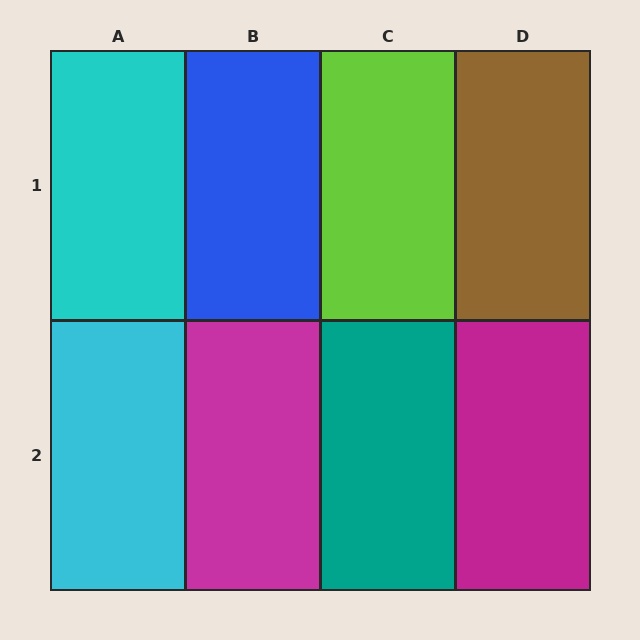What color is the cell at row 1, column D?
Brown.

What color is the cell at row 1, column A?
Cyan.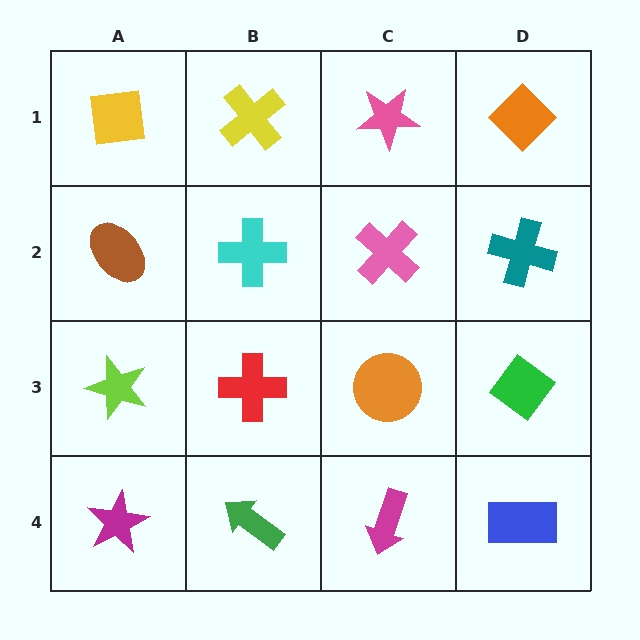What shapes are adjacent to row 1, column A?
A brown ellipse (row 2, column A), a yellow cross (row 1, column B).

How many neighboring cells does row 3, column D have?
3.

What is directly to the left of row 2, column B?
A brown ellipse.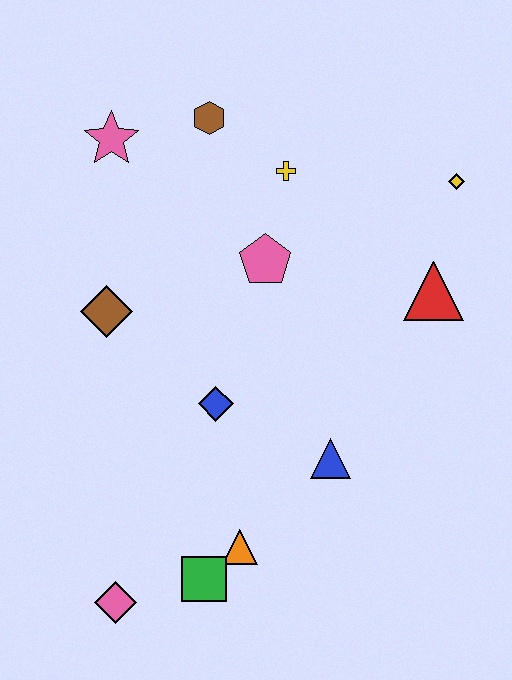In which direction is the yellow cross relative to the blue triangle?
The yellow cross is above the blue triangle.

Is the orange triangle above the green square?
Yes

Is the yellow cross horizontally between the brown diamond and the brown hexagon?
No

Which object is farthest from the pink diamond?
The yellow diamond is farthest from the pink diamond.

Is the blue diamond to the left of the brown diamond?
No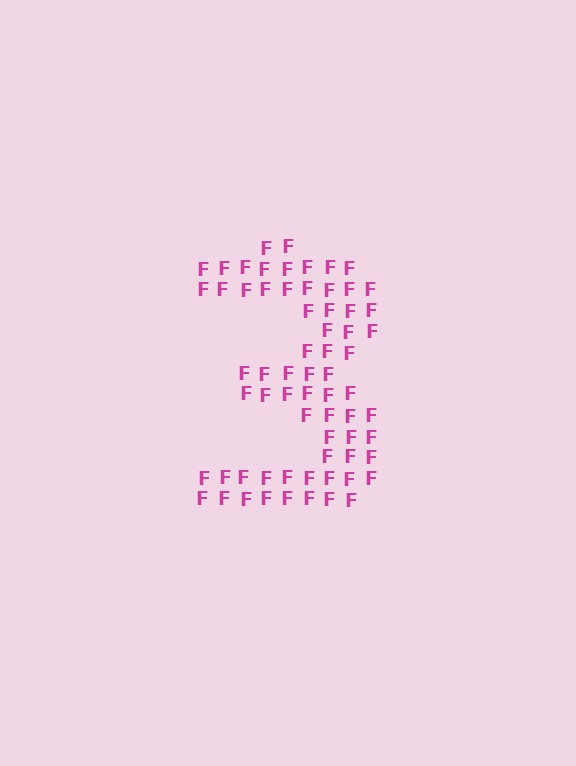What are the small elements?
The small elements are letter F's.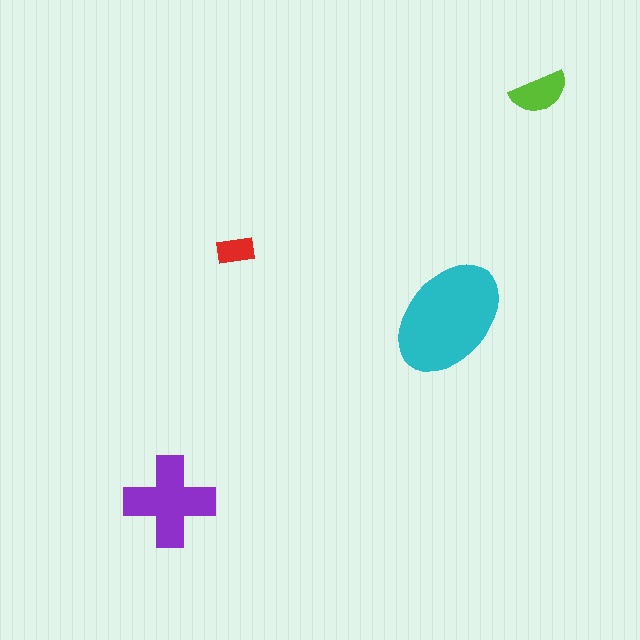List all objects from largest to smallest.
The cyan ellipse, the purple cross, the lime semicircle, the red rectangle.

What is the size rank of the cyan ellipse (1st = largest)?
1st.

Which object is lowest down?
The purple cross is bottommost.